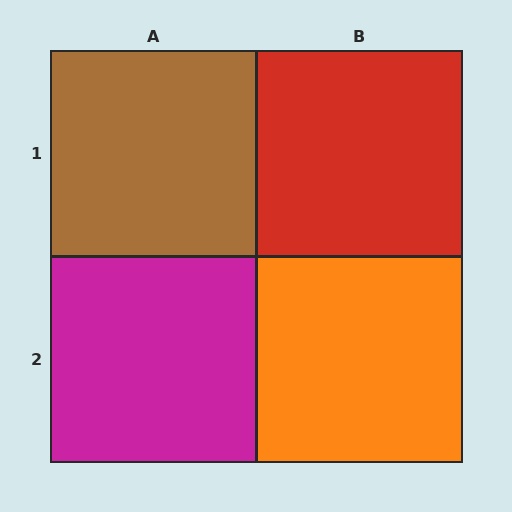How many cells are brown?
1 cell is brown.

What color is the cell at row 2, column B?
Orange.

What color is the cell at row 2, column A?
Magenta.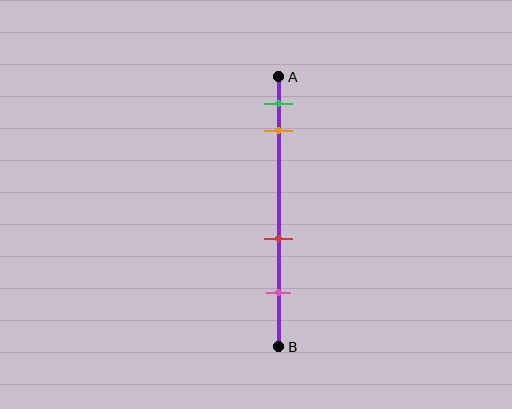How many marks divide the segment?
There are 4 marks dividing the segment.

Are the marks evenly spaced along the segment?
No, the marks are not evenly spaced.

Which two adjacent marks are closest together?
The green and orange marks are the closest adjacent pair.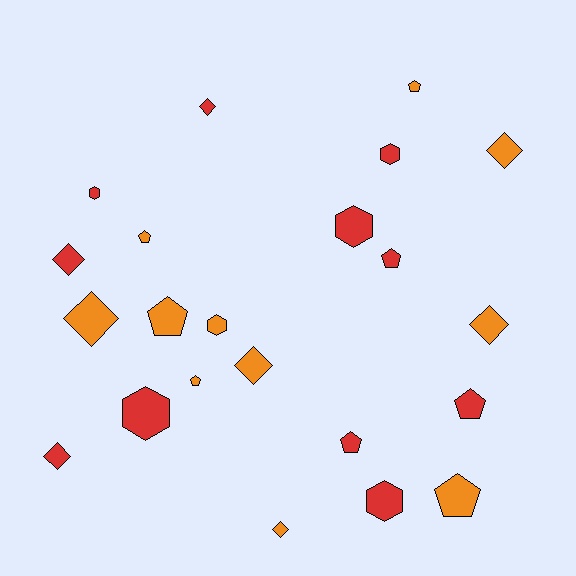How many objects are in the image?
There are 22 objects.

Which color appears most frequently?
Red, with 11 objects.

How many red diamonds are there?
There are 3 red diamonds.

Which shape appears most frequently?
Pentagon, with 8 objects.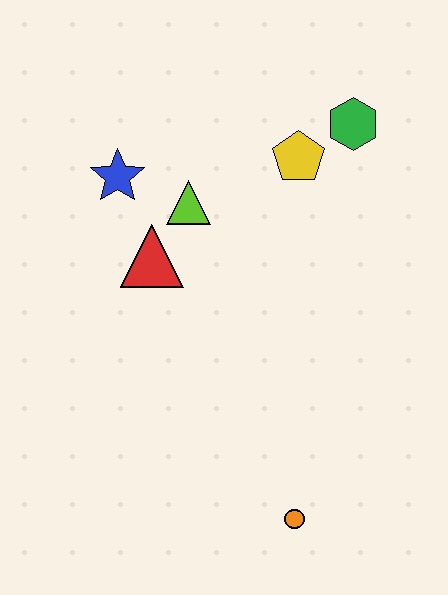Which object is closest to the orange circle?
The red triangle is closest to the orange circle.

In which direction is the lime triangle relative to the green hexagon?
The lime triangle is to the left of the green hexagon.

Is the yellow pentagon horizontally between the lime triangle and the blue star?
No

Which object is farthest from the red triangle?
The orange circle is farthest from the red triangle.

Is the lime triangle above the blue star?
No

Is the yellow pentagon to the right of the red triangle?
Yes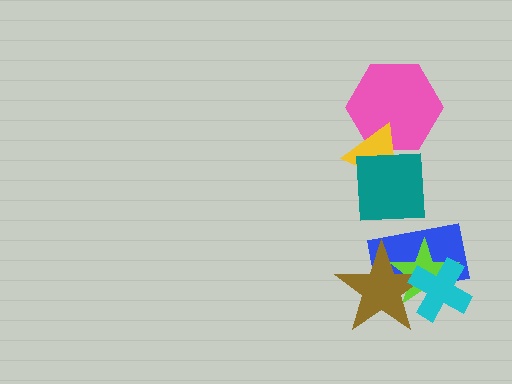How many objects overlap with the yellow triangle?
2 objects overlap with the yellow triangle.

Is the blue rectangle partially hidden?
Yes, it is partially covered by another shape.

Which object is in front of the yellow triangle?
The teal square is in front of the yellow triangle.